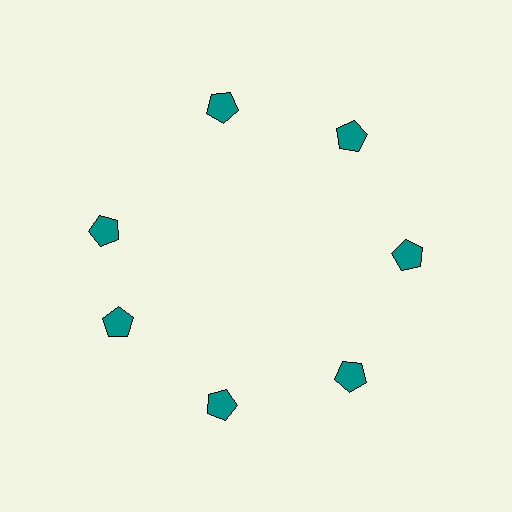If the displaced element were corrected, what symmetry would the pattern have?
It would have 7-fold rotational symmetry — the pattern would map onto itself every 51 degrees.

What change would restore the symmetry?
The symmetry would be restored by rotating it back into even spacing with its neighbors so that all 7 pentagons sit at equal angles and equal distance from the center.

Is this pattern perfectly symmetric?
No. The 7 teal pentagons are arranged in a ring, but one element near the 10 o'clock position is rotated out of alignment along the ring, breaking the 7-fold rotational symmetry.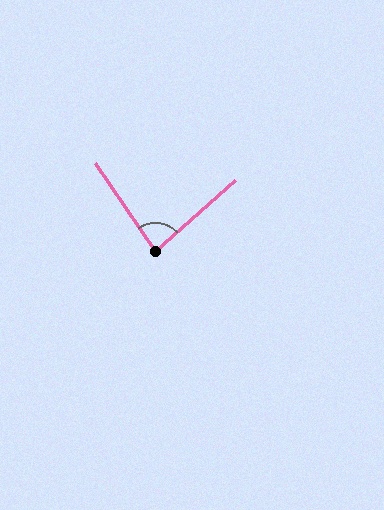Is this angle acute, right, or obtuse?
It is acute.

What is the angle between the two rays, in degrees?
Approximately 82 degrees.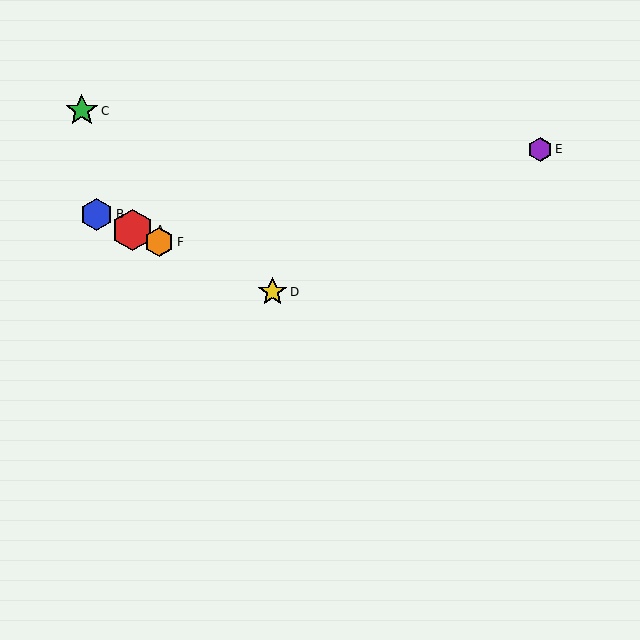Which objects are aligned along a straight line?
Objects A, B, D, F are aligned along a straight line.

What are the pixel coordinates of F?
Object F is at (159, 242).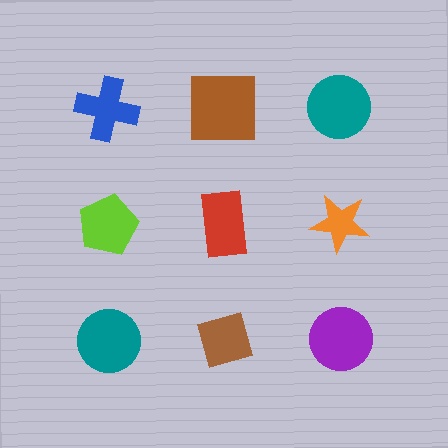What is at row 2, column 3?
An orange star.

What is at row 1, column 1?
A blue cross.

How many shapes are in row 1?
3 shapes.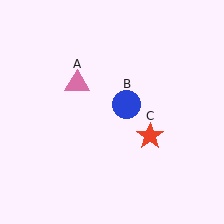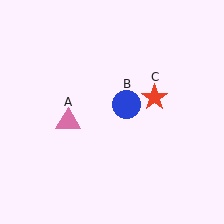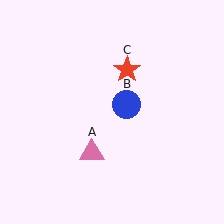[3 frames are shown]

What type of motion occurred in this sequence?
The pink triangle (object A), red star (object C) rotated counterclockwise around the center of the scene.